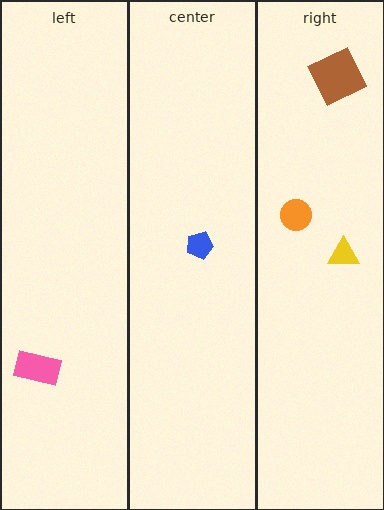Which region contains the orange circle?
The right region.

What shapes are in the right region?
The yellow triangle, the orange circle, the brown square.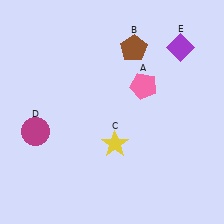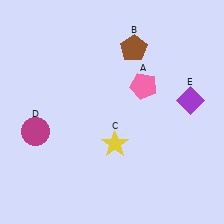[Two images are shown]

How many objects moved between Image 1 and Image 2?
1 object moved between the two images.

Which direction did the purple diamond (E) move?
The purple diamond (E) moved down.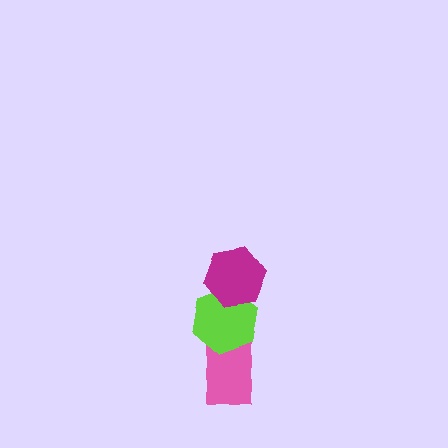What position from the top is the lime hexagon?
The lime hexagon is 2nd from the top.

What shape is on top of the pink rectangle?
The lime hexagon is on top of the pink rectangle.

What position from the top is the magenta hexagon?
The magenta hexagon is 1st from the top.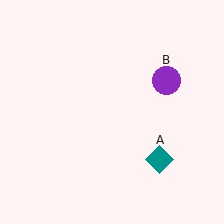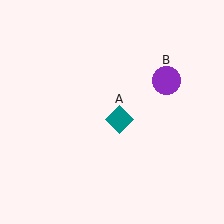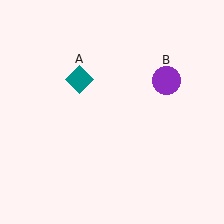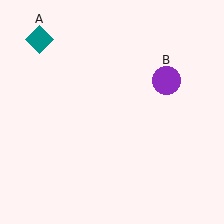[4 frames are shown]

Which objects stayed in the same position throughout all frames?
Purple circle (object B) remained stationary.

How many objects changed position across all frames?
1 object changed position: teal diamond (object A).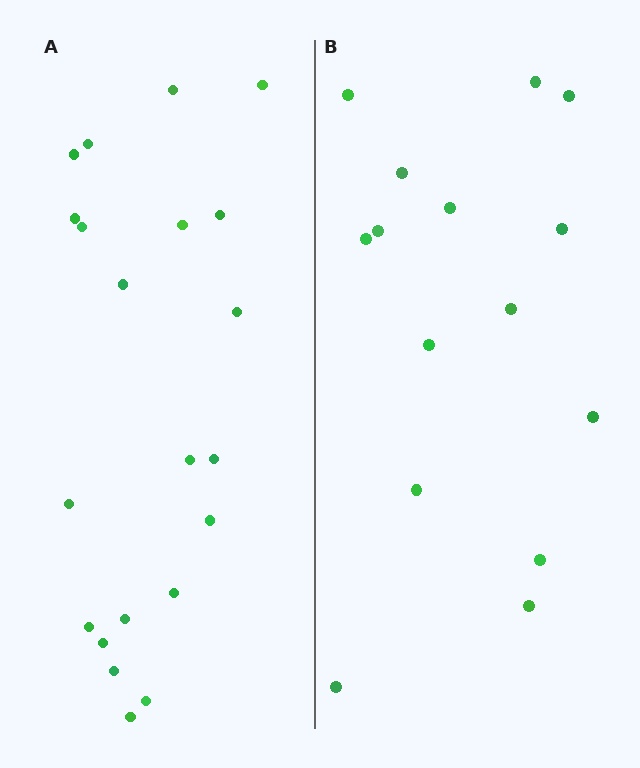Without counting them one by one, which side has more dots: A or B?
Region A (the left region) has more dots.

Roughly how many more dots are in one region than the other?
Region A has about 6 more dots than region B.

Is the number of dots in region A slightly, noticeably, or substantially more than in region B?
Region A has noticeably more, but not dramatically so. The ratio is roughly 1.4 to 1.